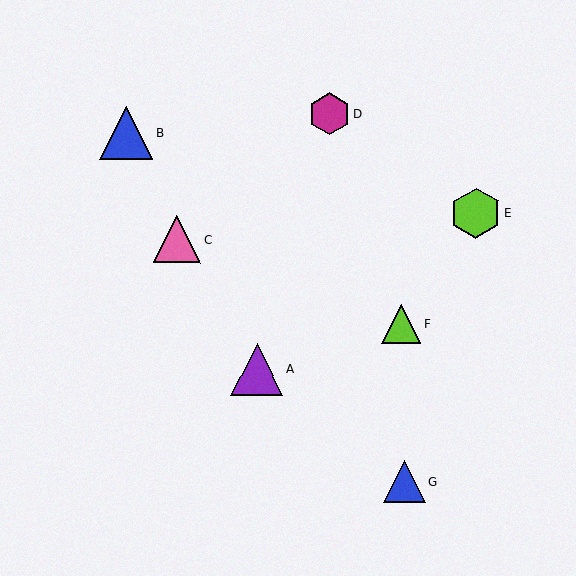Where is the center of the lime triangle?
The center of the lime triangle is at (401, 324).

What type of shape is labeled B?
Shape B is a blue triangle.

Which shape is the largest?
The blue triangle (labeled B) is the largest.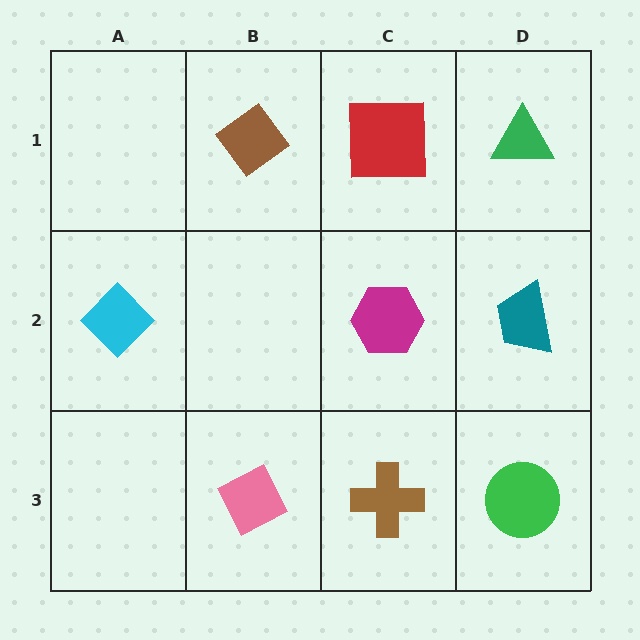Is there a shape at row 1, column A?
No, that cell is empty.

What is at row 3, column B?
A pink diamond.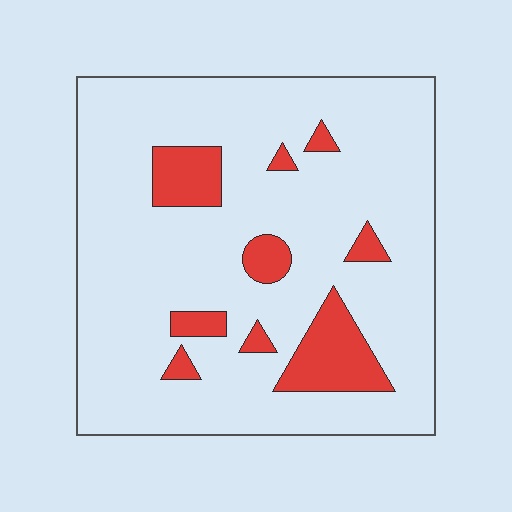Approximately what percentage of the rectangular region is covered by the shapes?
Approximately 15%.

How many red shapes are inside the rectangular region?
9.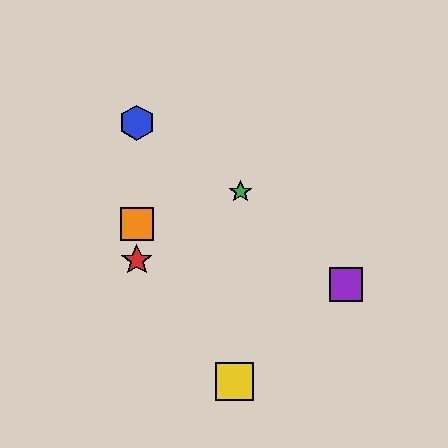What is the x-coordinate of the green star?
The green star is at x≈241.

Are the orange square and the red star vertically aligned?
Yes, both are at x≈137.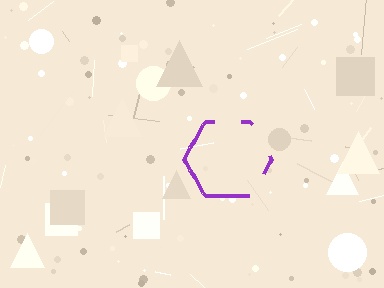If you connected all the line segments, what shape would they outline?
They would outline a hexagon.